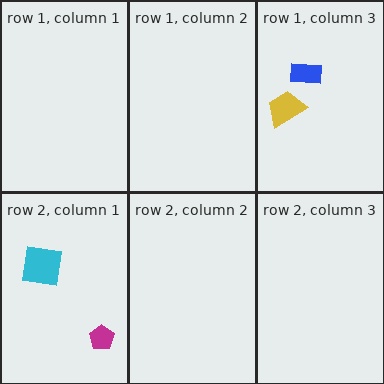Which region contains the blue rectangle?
The row 1, column 3 region.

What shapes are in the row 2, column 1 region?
The magenta pentagon, the cyan square.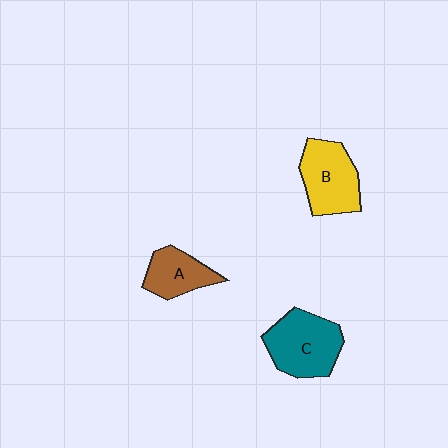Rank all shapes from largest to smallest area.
From largest to smallest: C (teal), B (yellow), A (brown).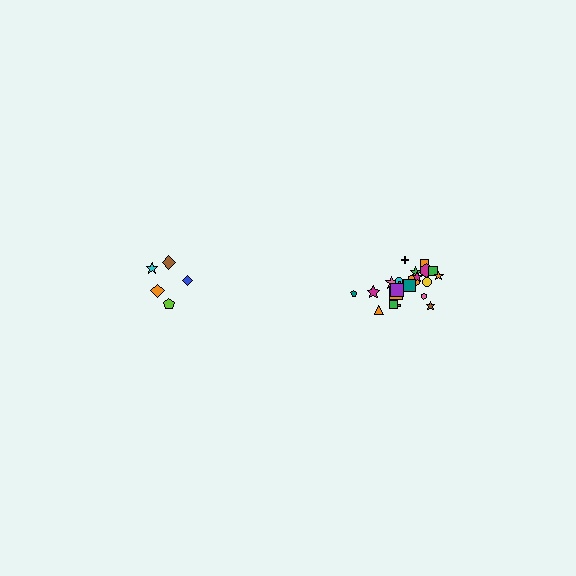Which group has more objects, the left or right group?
The right group.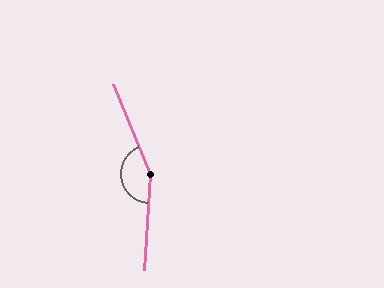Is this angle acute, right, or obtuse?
It is obtuse.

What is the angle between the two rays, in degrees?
Approximately 154 degrees.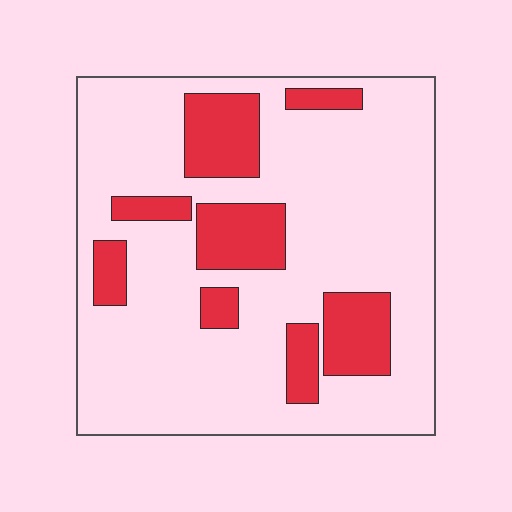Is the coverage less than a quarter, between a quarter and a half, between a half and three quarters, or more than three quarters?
Less than a quarter.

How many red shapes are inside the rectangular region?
8.